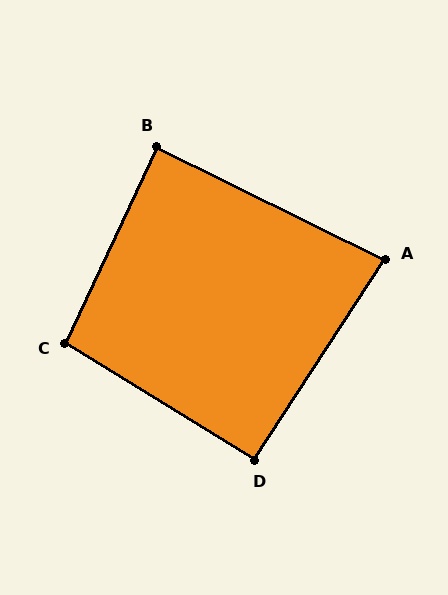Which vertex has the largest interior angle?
C, at approximately 97 degrees.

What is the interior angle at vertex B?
Approximately 89 degrees (approximately right).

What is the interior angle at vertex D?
Approximately 91 degrees (approximately right).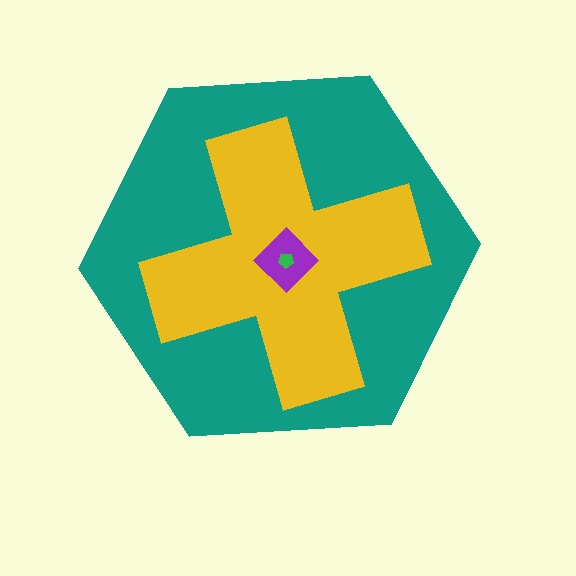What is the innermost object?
The green pentagon.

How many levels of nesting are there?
4.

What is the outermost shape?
The teal hexagon.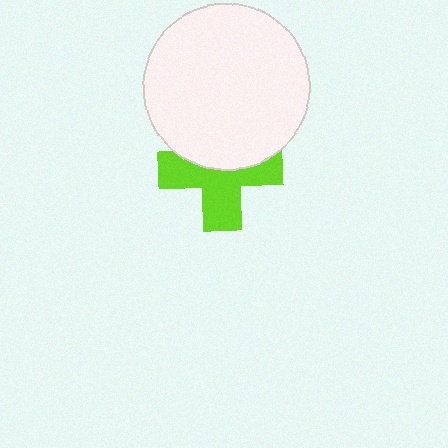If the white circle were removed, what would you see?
You would see the complete lime cross.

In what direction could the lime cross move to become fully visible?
The lime cross could move down. That would shift it out from behind the white circle entirely.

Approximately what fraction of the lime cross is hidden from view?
Roughly 41% of the lime cross is hidden behind the white circle.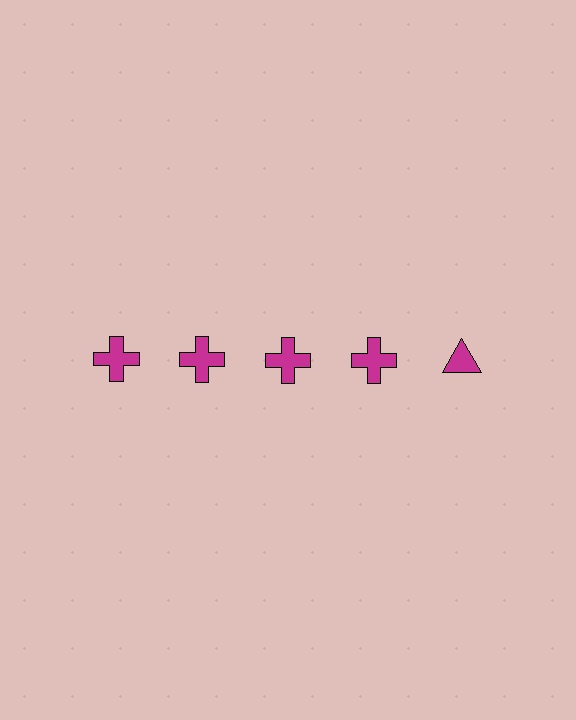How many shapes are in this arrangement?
There are 5 shapes arranged in a grid pattern.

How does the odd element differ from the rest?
It has a different shape: triangle instead of cross.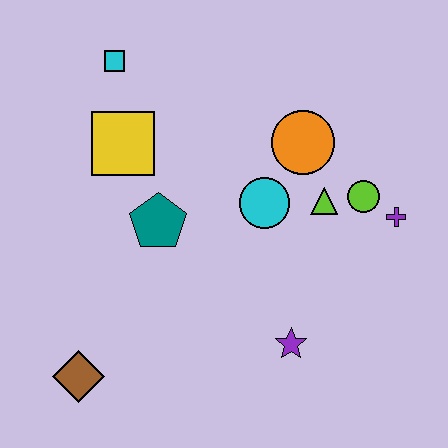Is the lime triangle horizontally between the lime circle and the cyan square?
Yes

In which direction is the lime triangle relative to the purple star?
The lime triangle is above the purple star.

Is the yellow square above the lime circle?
Yes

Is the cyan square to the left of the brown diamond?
No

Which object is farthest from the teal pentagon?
The purple cross is farthest from the teal pentagon.